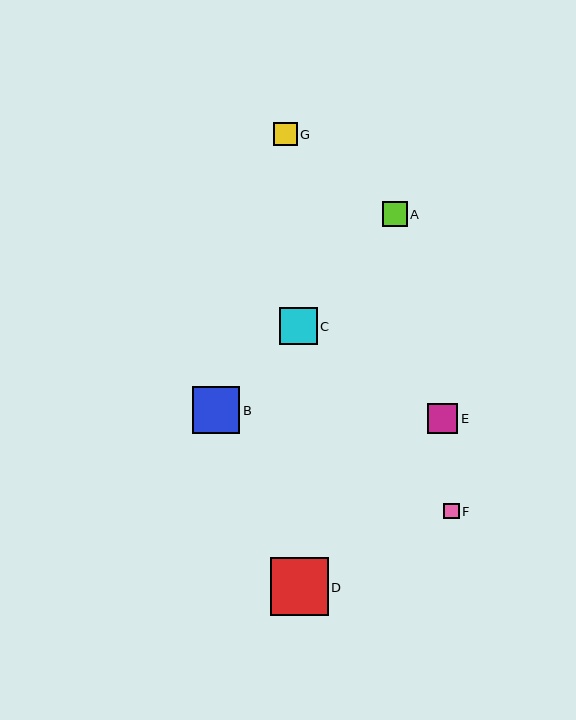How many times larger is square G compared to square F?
Square G is approximately 1.6 times the size of square F.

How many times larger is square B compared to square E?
Square B is approximately 1.6 times the size of square E.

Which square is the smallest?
Square F is the smallest with a size of approximately 15 pixels.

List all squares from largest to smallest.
From largest to smallest: D, B, C, E, A, G, F.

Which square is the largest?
Square D is the largest with a size of approximately 58 pixels.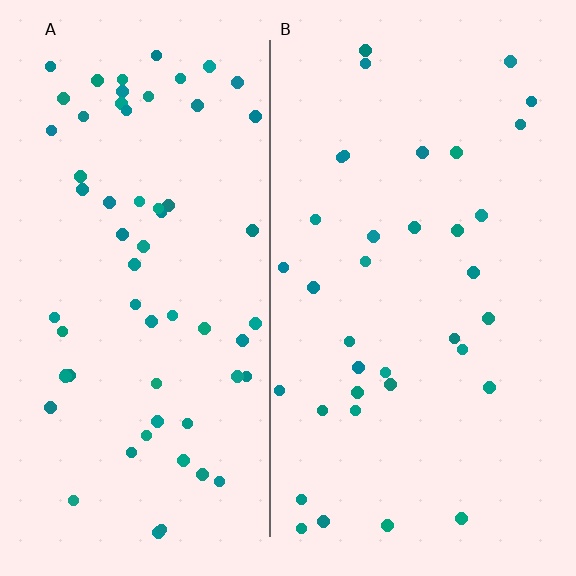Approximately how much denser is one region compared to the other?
Approximately 1.7× — region A over region B.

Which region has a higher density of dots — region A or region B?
A (the left).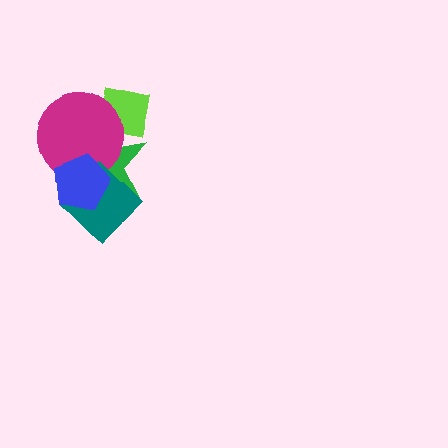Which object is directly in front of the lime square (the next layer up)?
The green star is directly in front of the lime square.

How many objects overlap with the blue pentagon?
3 objects overlap with the blue pentagon.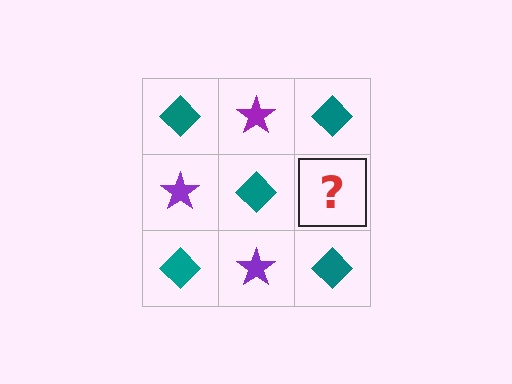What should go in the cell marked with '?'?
The missing cell should contain a purple star.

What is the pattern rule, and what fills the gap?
The rule is that it alternates teal diamond and purple star in a checkerboard pattern. The gap should be filled with a purple star.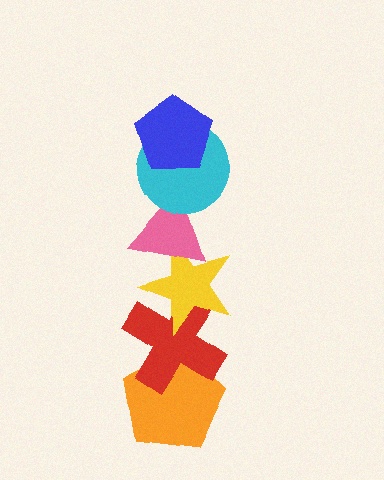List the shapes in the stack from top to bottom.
From top to bottom: the blue pentagon, the cyan circle, the pink triangle, the yellow star, the red cross, the orange pentagon.